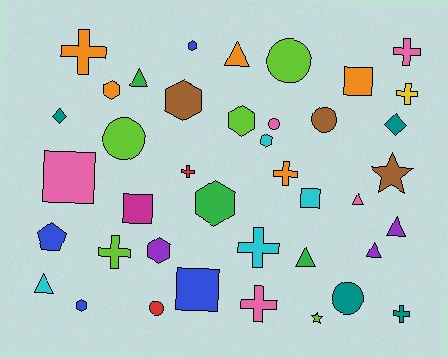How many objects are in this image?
There are 40 objects.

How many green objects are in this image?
There are 3 green objects.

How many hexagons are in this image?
There are 8 hexagons.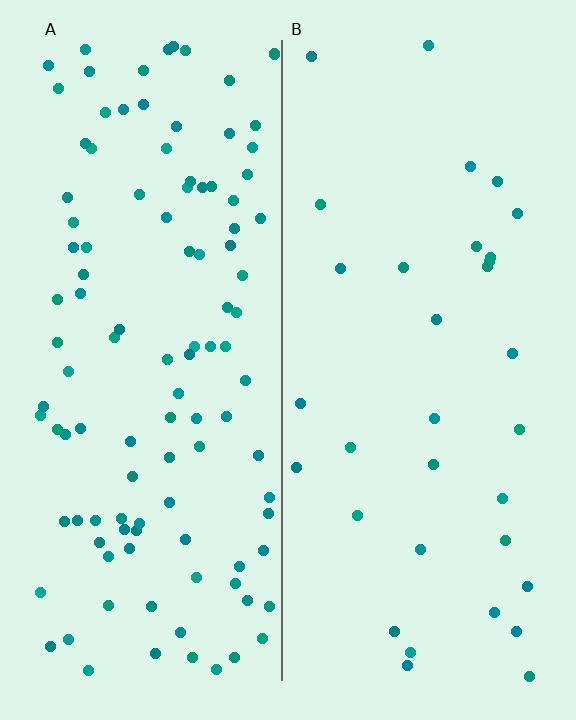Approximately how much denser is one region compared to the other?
Approximately 3.4× — region A over region B.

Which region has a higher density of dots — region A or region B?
A (the left).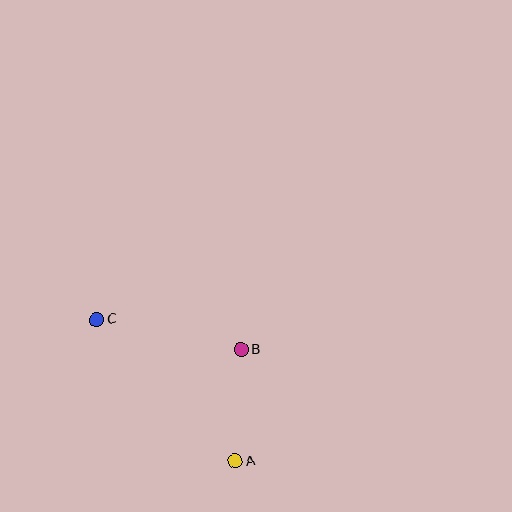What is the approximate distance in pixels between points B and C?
The distance between B and C is approximately 148 pixels.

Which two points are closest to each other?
Points A and B are closest to each other.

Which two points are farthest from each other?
Points A and C are farthest from each other.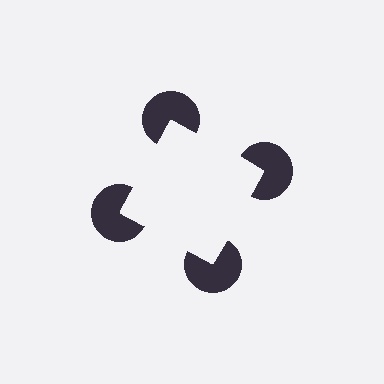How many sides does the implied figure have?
4 sides.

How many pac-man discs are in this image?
There are 4 — one at each vertex of the illusory square.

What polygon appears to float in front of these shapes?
An illusory square — its edges are inferred from the aligned wedge cuts in the pac-man discs, not physically drawn.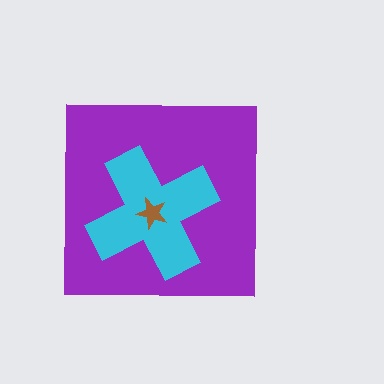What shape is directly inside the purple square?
The cyan cross.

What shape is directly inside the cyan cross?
The brown star.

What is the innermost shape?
The brown star.